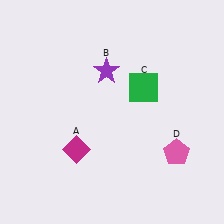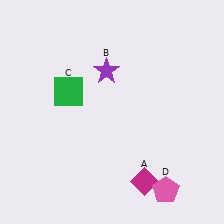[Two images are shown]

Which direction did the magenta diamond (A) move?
The magenta diamond (A) moved right.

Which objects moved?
The objects that moved are: the magenta diamond (A), the green square (C), the pink pentagon (D).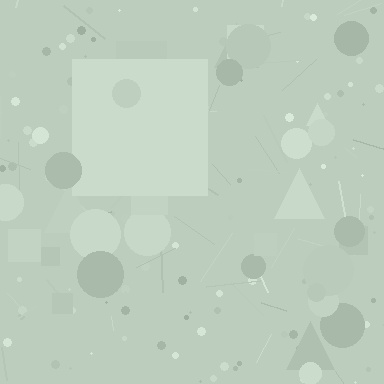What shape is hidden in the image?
A square is hidden in the image.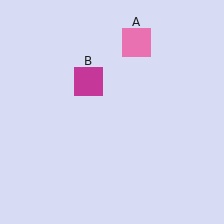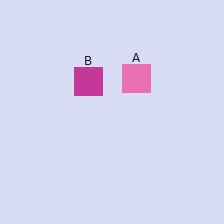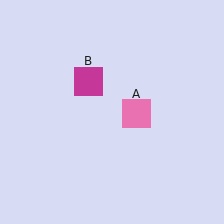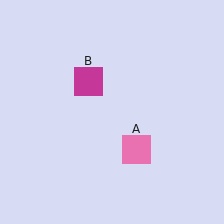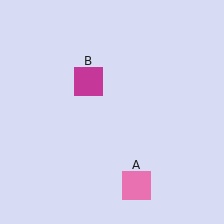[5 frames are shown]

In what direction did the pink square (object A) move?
The pink square (object A) moved down.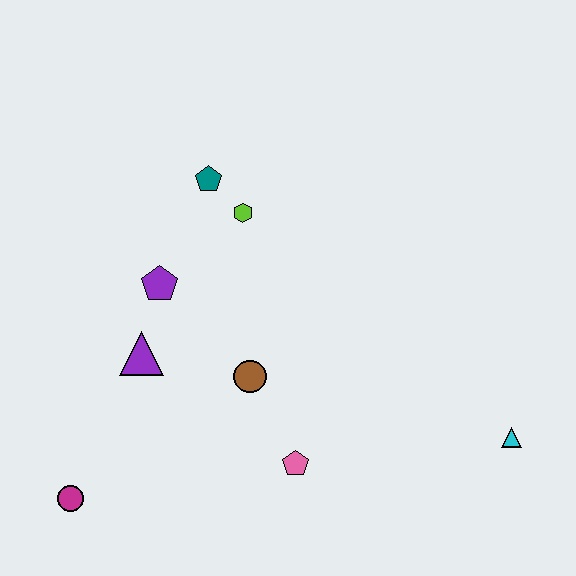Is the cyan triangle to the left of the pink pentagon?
No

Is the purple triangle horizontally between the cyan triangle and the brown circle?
No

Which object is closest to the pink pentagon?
The brown circle is closest to the pink pentagon.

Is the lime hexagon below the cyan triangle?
No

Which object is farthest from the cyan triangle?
The magenta circle is farthest from the cyan triangle.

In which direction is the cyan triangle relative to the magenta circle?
The cyan triangle is to the right of the magenta circle.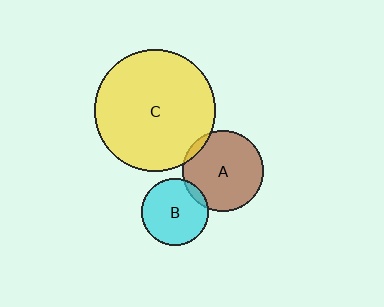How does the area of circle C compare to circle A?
Approximately 2.2 times.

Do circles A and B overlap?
Yes.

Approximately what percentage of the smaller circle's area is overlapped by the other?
Approximately 10%.